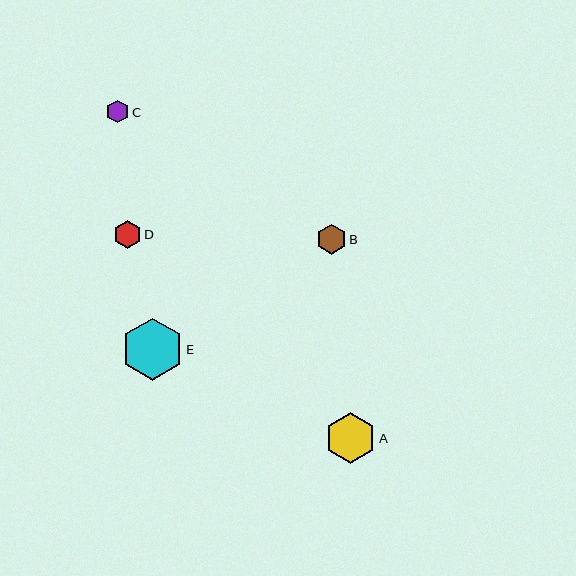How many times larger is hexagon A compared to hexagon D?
Hexagon A is approximately 1.8 times the size of hexagon D.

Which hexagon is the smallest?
Hexagon C is the smallest with a size of approximately 23 pixels.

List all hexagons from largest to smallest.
From largest to smallest: E, A, B, D, C.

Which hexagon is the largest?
Hexagon E is the largest with a size of approximately 62 pixels.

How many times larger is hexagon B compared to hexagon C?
Hexagon B is approximately 1.3 times the size of hexagon C.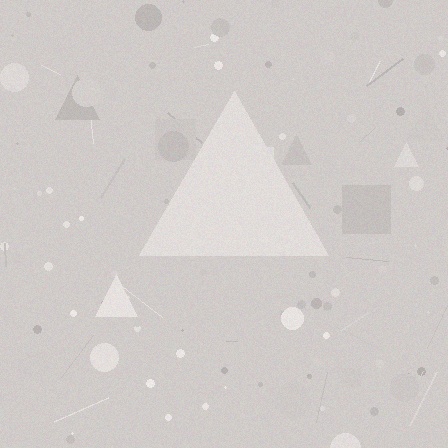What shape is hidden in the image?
A triangle is hidden in the image.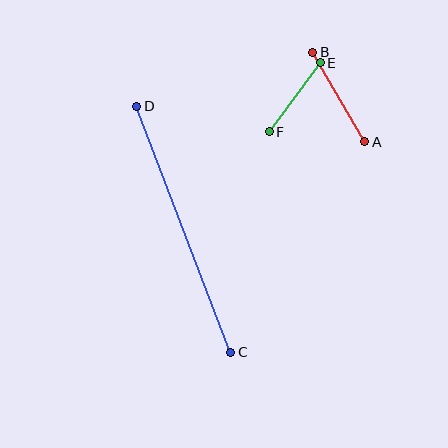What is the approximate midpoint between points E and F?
The midpoint is at approximately (295, 97) pixels.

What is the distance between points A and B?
The distance is approximately 104 pixels.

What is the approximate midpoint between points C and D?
The midpoint is at approximately (184, 229) pixels.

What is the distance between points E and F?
The distance is approximately 86 pixels.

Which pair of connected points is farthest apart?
Points C and D are farthest apart.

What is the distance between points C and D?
The distance is approximately 264 pixels.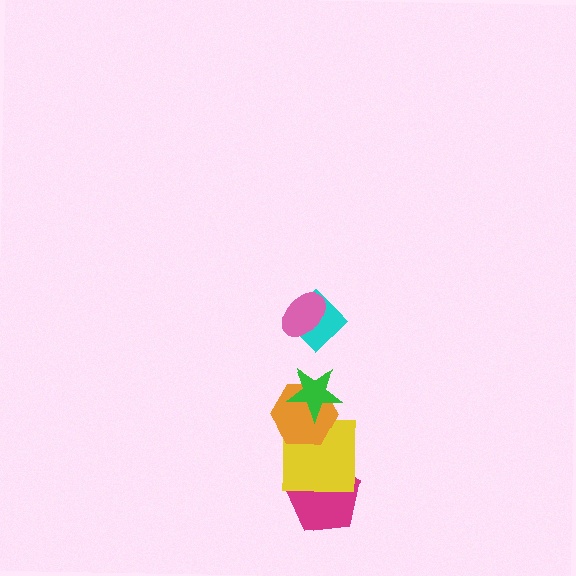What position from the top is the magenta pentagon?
The magenta pentagon is 6th from the top.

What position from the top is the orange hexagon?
The orange hexagon is 4th from the top.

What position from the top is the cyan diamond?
The cyan diamond is 2nd from the top.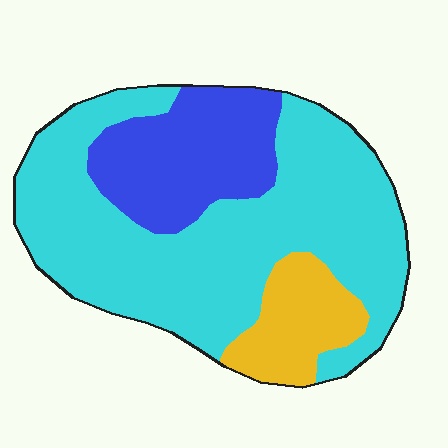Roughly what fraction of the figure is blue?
Blue covers 23% of the figure.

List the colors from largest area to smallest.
From largest to smallest: cyan, blue, yellow.